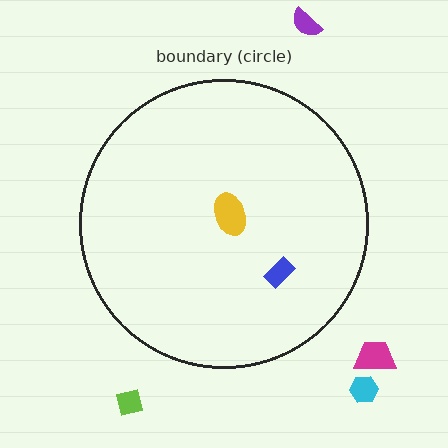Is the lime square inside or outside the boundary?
Outside.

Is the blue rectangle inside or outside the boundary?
Inside.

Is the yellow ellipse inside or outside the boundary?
Inside.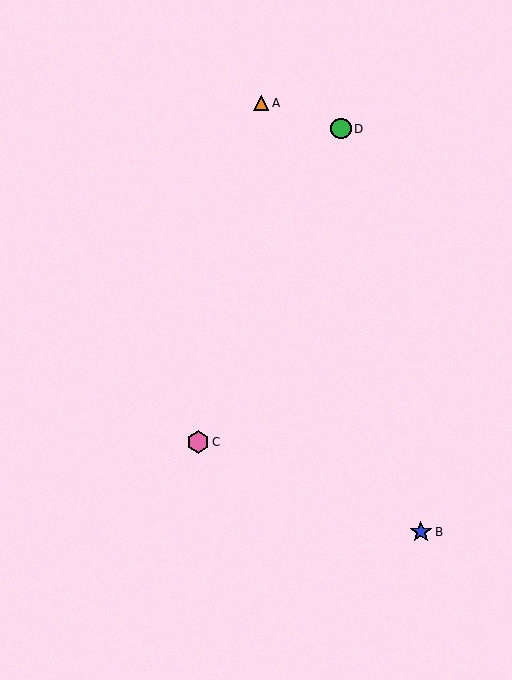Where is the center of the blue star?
The center of the blue star is at (421, 532).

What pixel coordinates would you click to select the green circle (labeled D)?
Click at (341, 129) to select the green circle D.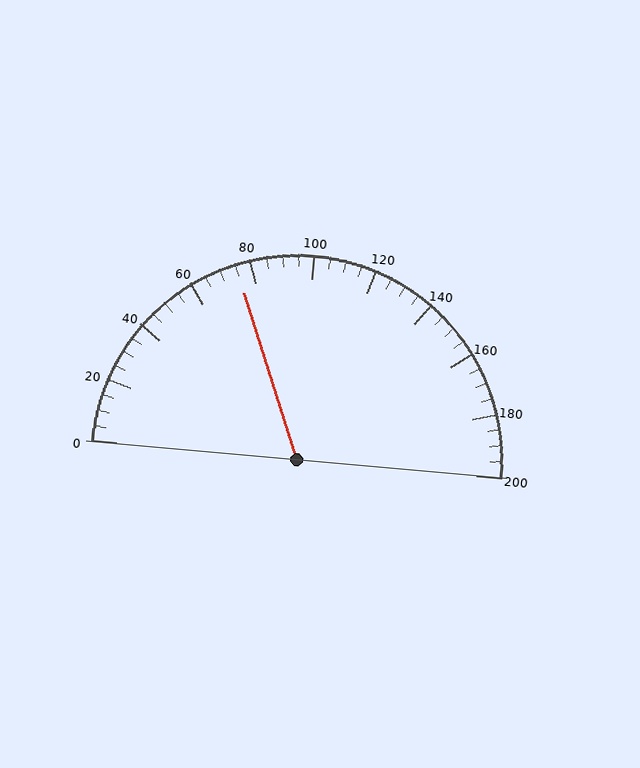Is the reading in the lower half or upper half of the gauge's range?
The reading is in the lower half of the range (0 to 200).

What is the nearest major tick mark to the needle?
The nearest major tick mark is 80.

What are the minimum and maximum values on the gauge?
The gauge ranges from 0 to 200.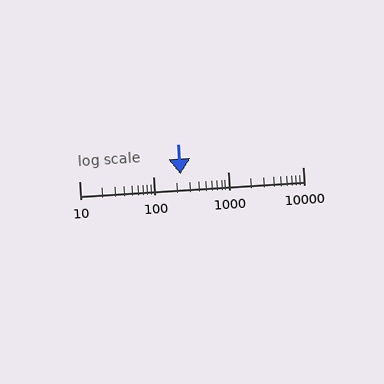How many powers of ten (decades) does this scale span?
The scale spans 3 decades, from 10 to 10000.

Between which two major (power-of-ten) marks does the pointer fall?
The pointer is between 100 and 1000.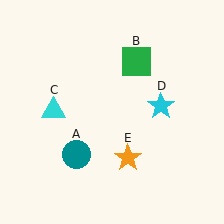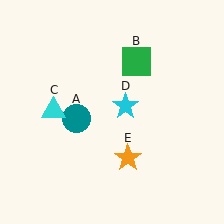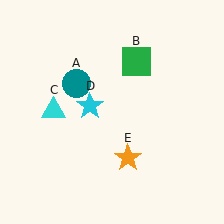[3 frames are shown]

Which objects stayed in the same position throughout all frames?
Green square (object B) and cyan triangle (object C) and orange star (object E) remained stationary.